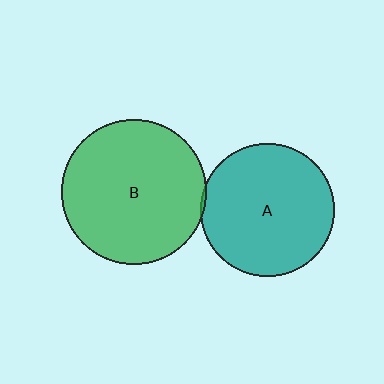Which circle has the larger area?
Circle B (green).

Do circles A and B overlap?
Yes.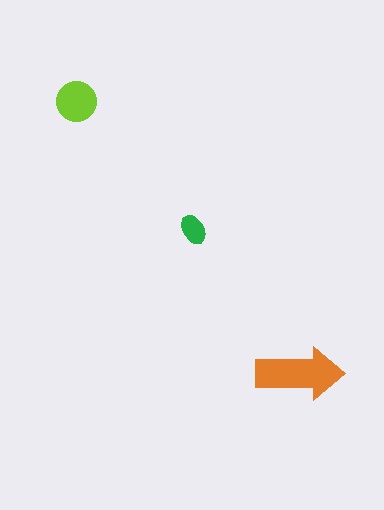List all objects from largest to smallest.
The orange arrow, the lime circle, the green ellipse.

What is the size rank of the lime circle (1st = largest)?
2nd.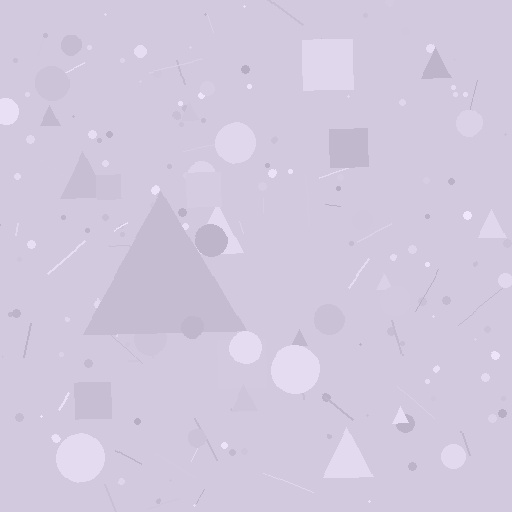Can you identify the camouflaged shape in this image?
The camouflaged shape is a triangle.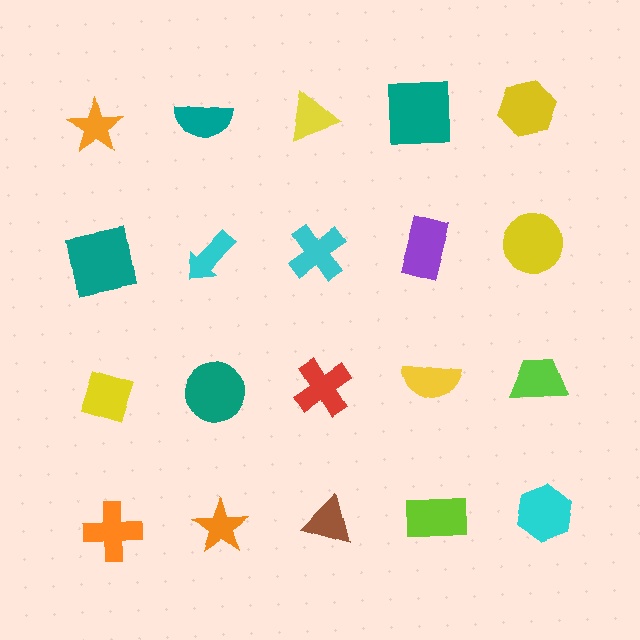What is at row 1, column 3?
A yellow triangle.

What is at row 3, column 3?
A red cross.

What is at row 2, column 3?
A cyan cross.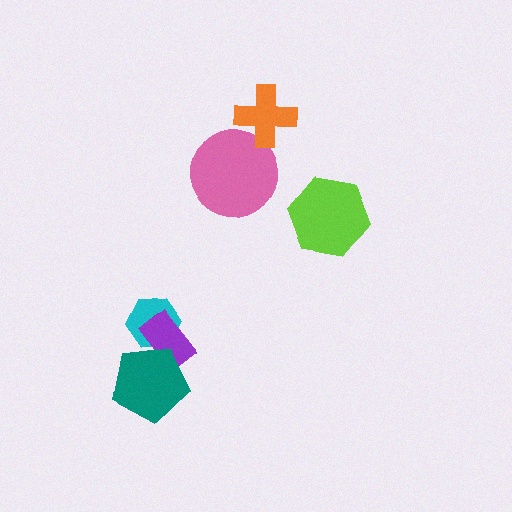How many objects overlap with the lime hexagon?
0 objects overlap with the lime hexagon.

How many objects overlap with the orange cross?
1 object overlaps with the orange cross.